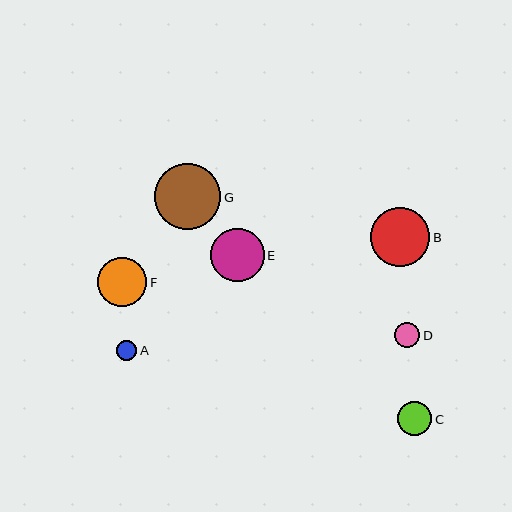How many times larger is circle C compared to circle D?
Circle C is approximately 1.4 times the size of circle D.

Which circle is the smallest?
Circle A is the smallest with a size of approximately 21 pixels.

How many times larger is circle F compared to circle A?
Circle F is approximately 2.4 times the size of circle A.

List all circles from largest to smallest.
From largest to smallest: G, B, E, F, C, D, A.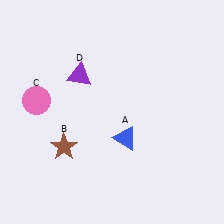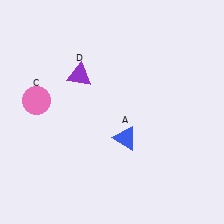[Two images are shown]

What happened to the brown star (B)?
The brown star (B) was removed in Image 2. It was in the bottom-left area of Image 1.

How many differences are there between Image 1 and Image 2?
There is 1 difference between the two images.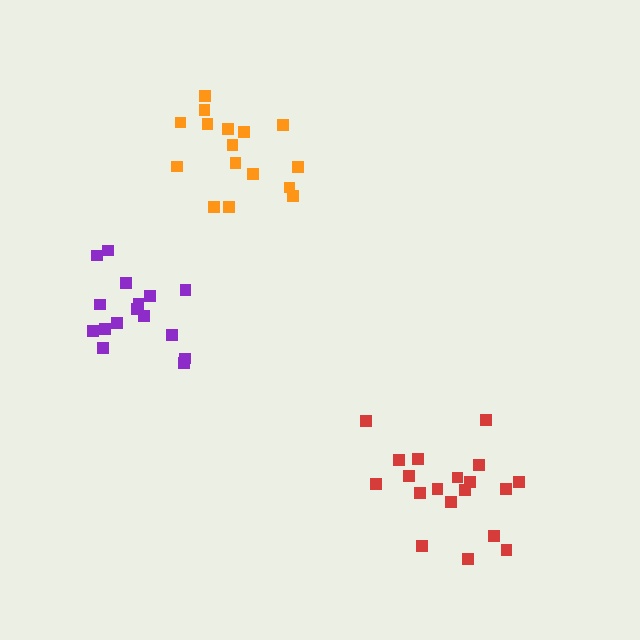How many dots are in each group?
Group 1: 16 dots, Group 2: 19 dots, Group 3: 16 dots (51 total).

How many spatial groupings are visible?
There are 3 spatial groupings.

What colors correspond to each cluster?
The clusters are colored: purple, red, orange.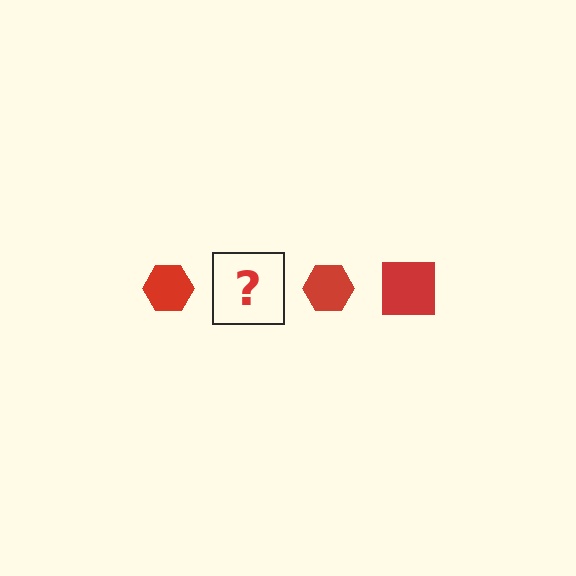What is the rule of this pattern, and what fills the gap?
The rule is that the pattern cycles through hexagon, square shapes in red. The gap should be filled with a red square.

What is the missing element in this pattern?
The missing element is a red square.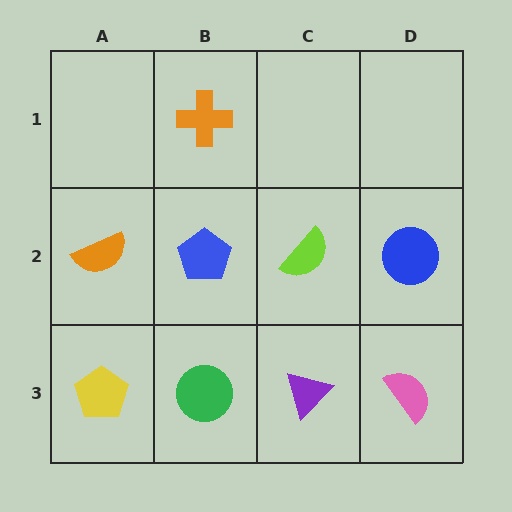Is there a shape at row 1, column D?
No, that cell is empty.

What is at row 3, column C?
A purple triangle.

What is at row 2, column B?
A blue pentagon.